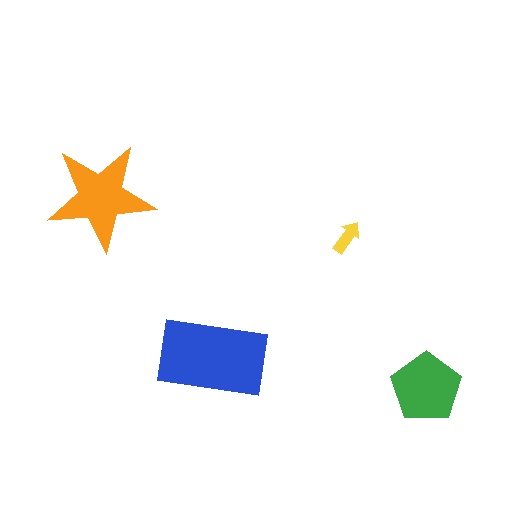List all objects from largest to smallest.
The blue rectangle, the orange star, the green pentagon, the yellow arrow.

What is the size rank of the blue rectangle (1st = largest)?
1st.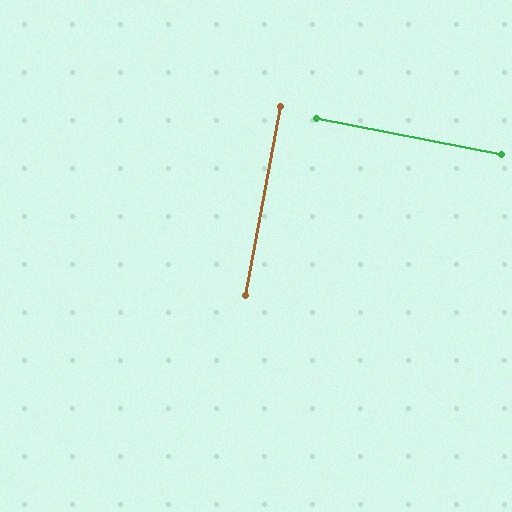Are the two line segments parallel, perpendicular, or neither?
Perpendicular — they meet at approximately 90°.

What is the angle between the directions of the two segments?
Approximately 90 degrees.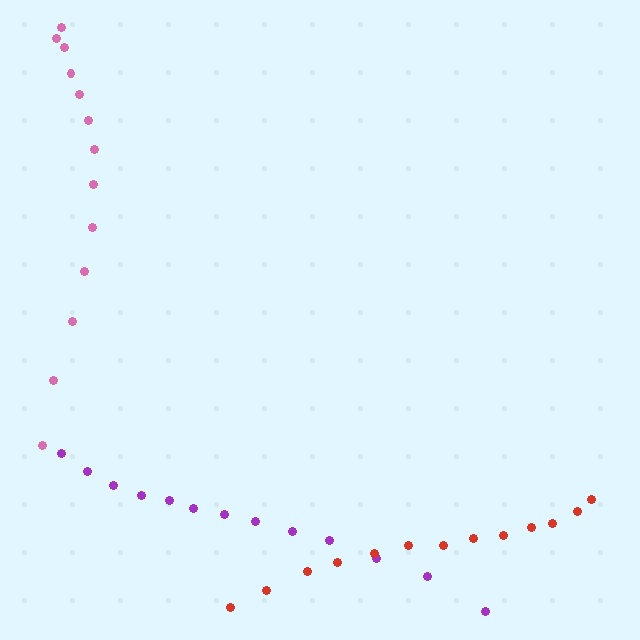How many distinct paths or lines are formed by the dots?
There are 3 distinct paths.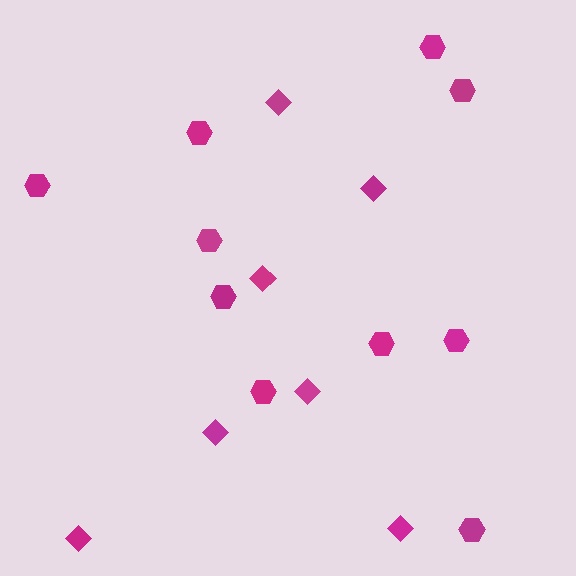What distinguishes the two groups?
There are 2 groups: one group of hexagons (10) and one group of diamonds (7).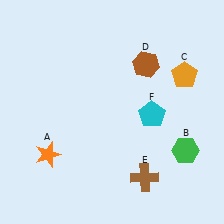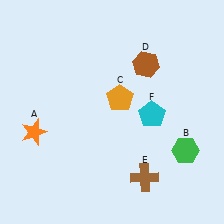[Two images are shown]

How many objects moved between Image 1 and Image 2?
2 objects moved between the two images.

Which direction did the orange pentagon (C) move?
The orange pentagon (C) moved left.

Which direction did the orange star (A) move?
The orange star (A) moved up.